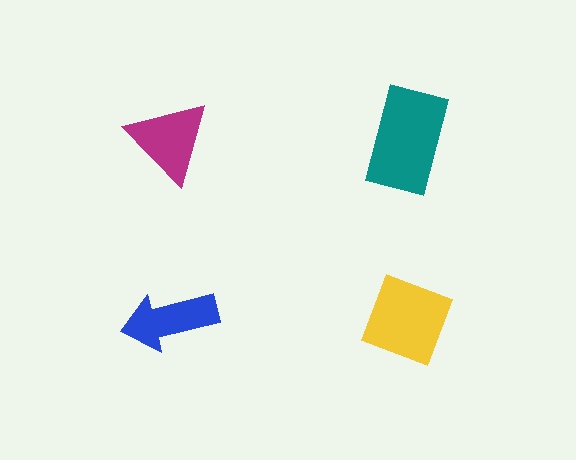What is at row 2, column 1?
A blue arrow.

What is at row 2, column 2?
A yellow diamond.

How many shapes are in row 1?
2 shapes.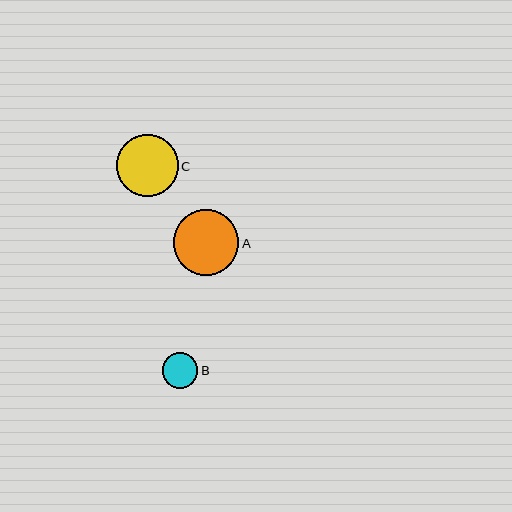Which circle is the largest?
Circle A is the largest with a size of approximately 66 pixels.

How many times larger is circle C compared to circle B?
Circle C is approximately 1.8 times the size of circle B.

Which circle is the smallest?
Circle B is the smallest with a size of approximately 35 pixels.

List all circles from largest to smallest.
From largest to smallest: A, C, B.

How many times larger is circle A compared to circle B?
Circle A is approximately 1.9 times the size of circle B.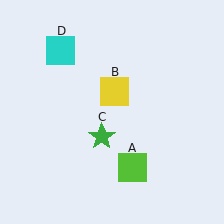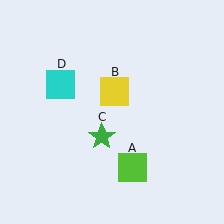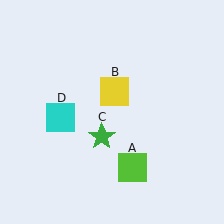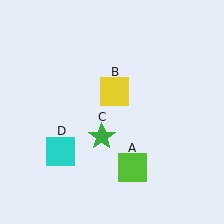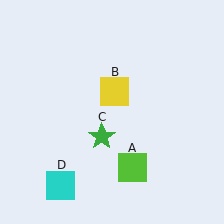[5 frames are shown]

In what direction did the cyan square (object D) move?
The cyan square (object D) moved down.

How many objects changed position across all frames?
1 object changed position: cyan square (object D).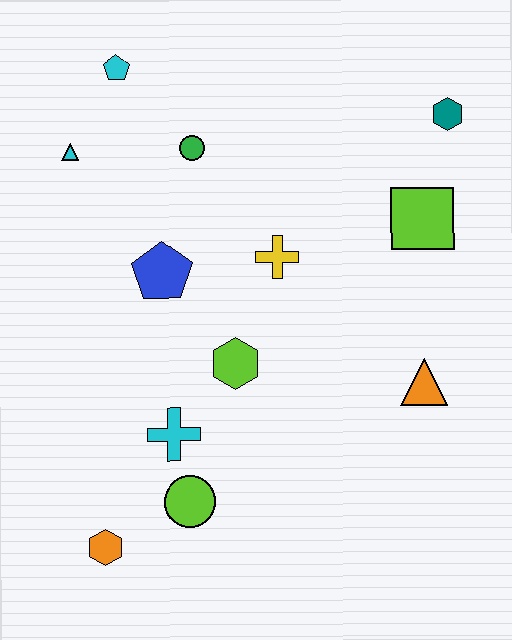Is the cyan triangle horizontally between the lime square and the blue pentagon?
No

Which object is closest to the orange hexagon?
The lime circle is closest to the orange hexagon.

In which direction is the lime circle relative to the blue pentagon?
The lime circle is below the blue pentagon.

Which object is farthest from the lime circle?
The teal hexagon is farthest from the lime circle.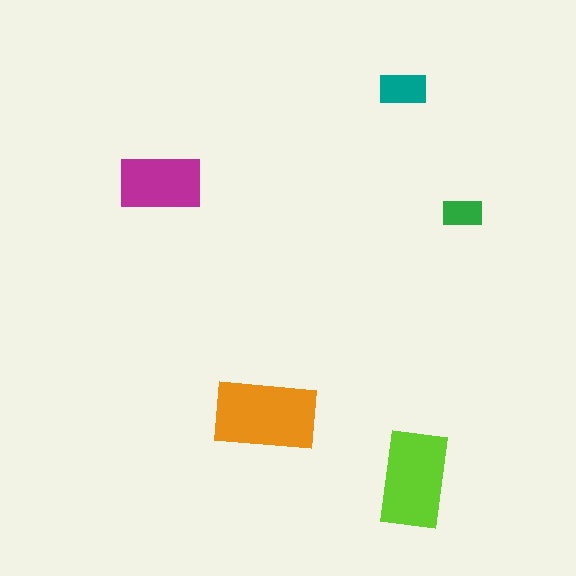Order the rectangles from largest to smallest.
the orange one, the lime one, the magenta one, the teal one, the green one.